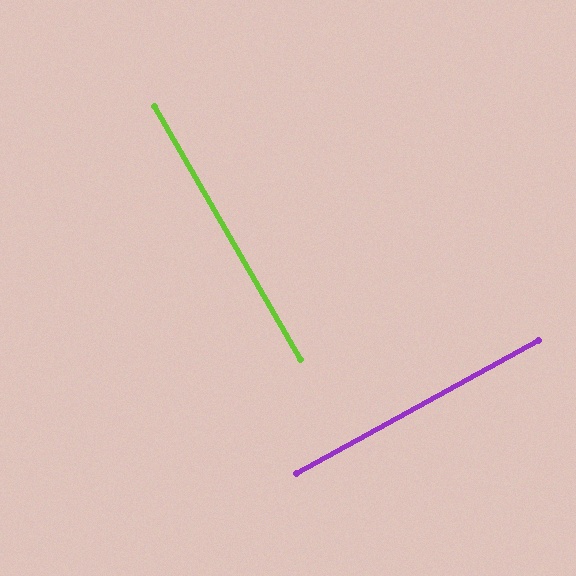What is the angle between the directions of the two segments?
Approximately 89 degrees.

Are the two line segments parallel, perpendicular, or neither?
Perpendicular — they meet at approximately 89°.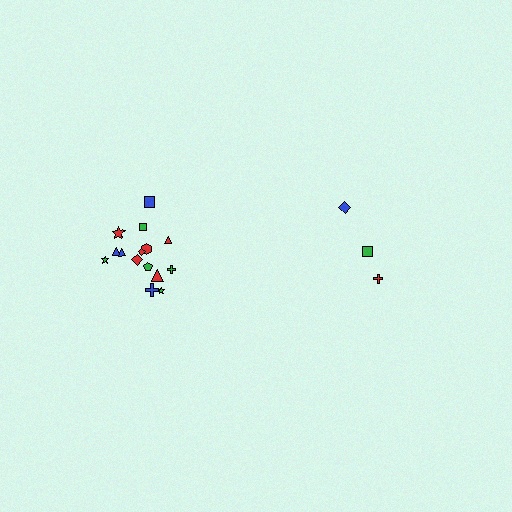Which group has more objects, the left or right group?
The left group.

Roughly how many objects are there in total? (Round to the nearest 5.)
Roughly 20 objects in total.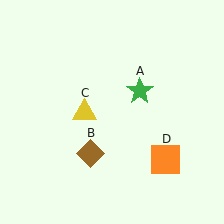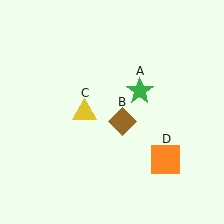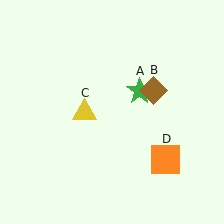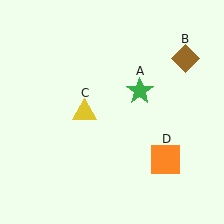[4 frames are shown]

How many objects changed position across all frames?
1 object changed position: brown diamond (object B).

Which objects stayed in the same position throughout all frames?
Green star (object A) and yellow triangle (object C) and orange square (object D) remained stationary.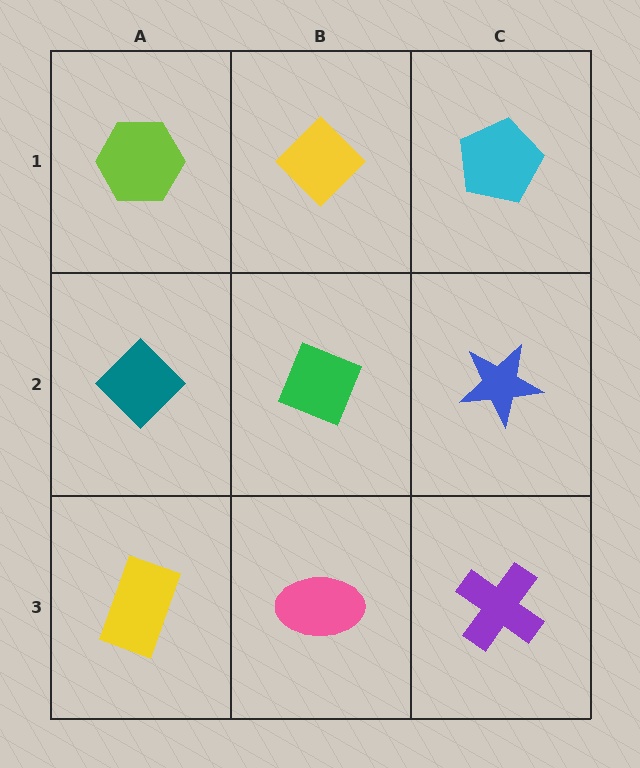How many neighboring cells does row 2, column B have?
4.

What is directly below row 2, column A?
A yellow rectangle.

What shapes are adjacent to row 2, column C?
A cyan pentagon (row 1, column C), a purple cross (row 3, column C), a green diamond (row 2, column B).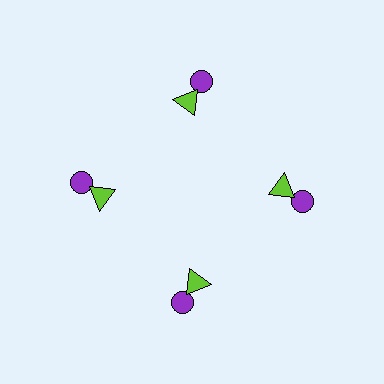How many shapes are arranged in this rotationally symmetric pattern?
There are 8 shapes, arranged in 4 groups of 2.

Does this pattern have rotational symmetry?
Yes, this pattern has 4-fold rotational symmetry. It looks the same after rotating 90 degrees around the center.